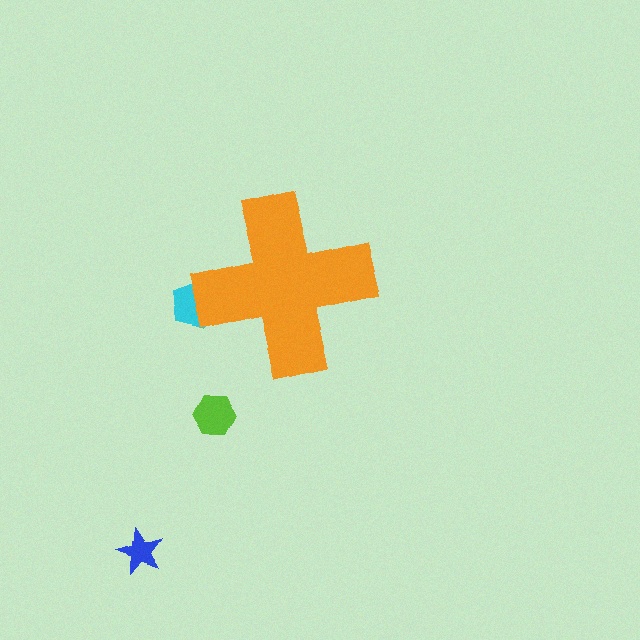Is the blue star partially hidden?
No, the blue star is fully visible.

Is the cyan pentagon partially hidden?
Yes, the cyan pentagon is partially hidden behind the orange cross.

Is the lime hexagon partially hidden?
No, the lime hexagon is fully visible.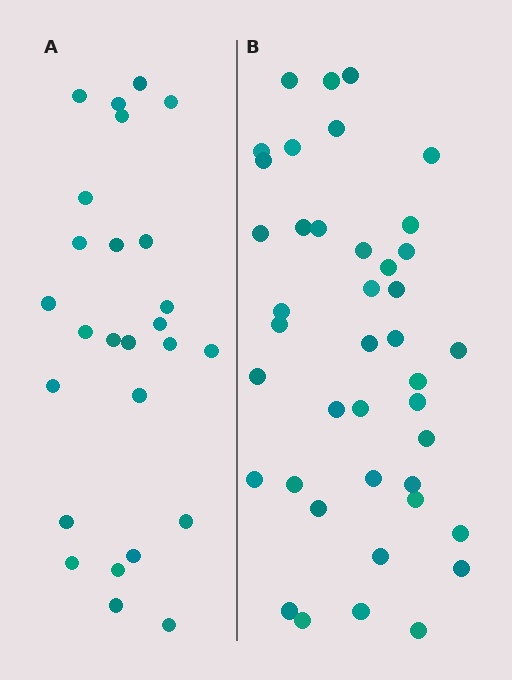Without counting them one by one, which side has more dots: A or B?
Region B (the right region) has more dots.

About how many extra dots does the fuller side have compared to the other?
Region B has approximately 15 more dots than region A.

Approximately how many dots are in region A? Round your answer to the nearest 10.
About 30 dots. (The exact count is 26, which rounds to 30.)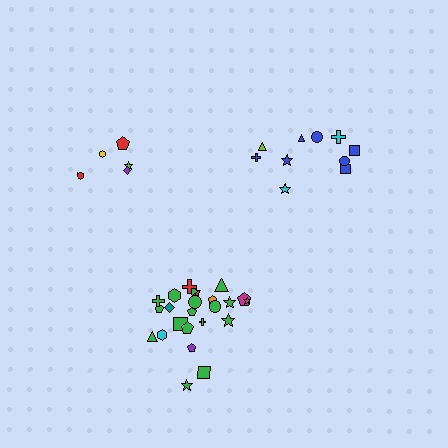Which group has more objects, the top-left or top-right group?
The top-right group.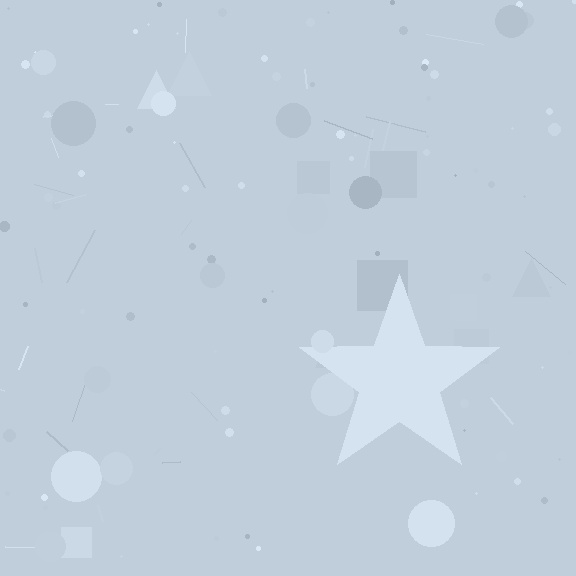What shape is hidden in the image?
A star is hidden in the image.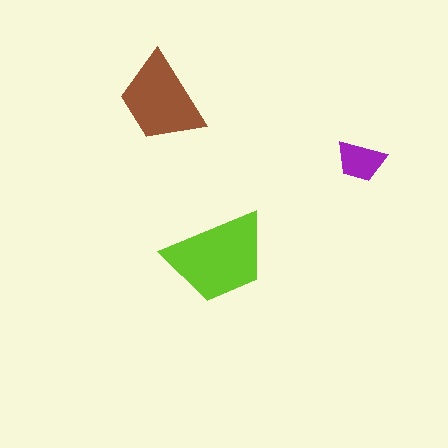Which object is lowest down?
The lime trapezoid is bottommost.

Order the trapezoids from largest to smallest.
the lime one, the brown one, the purple one.